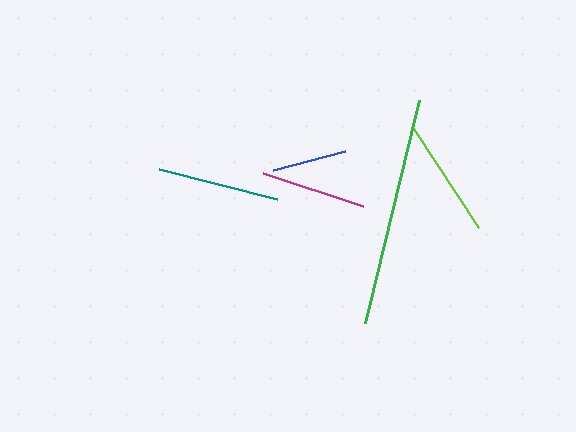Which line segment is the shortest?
The blue line is the shortest at approximately 74 pixels.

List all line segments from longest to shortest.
From longest to shortest: green, teal, lime, magenta, blue.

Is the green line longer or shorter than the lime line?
The green line is longer than the lime line.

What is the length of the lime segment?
The lime segment is approximately 118 pixels long.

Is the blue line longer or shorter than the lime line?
The lime line is longer than the blue line.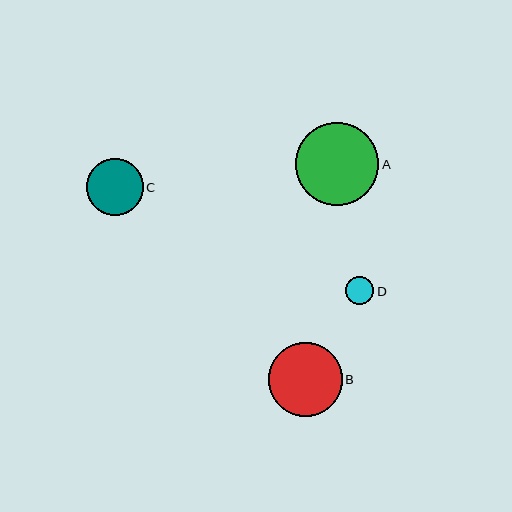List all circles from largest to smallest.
From largest to smallest: A, B, C, D.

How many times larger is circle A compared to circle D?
Circle A is approximately 2.9 times the size of circle D.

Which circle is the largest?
Circle A is the largest with a size of approximately 83 pixels.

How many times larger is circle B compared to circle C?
Circle B is approximately 1.3 times the size of circle C.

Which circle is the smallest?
Circle D is the smallest with a size of approximately 28 pixels.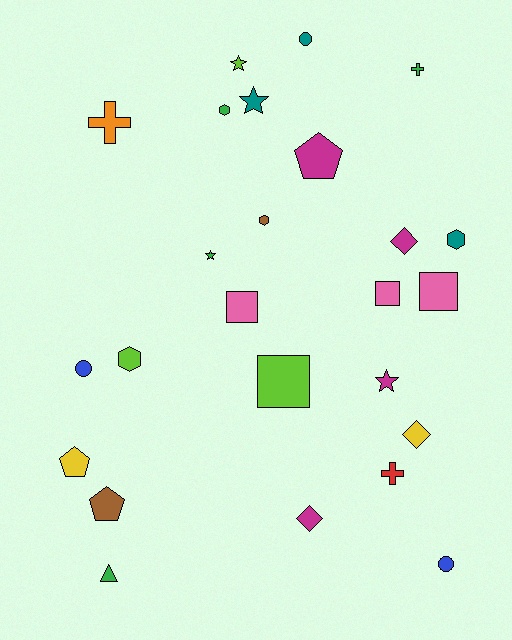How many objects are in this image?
There are 25 objects.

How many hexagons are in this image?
There are 4 hexagons.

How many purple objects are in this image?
There are no purple objects.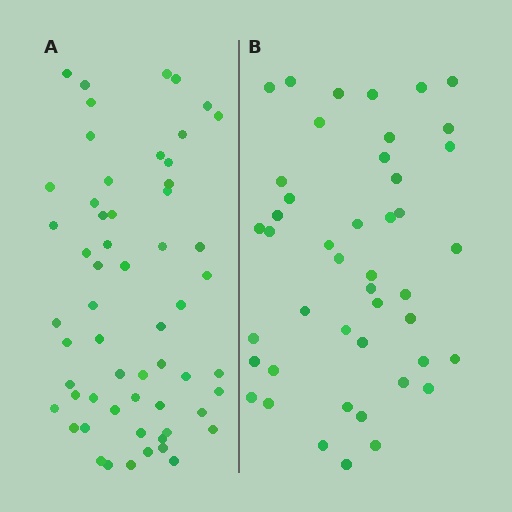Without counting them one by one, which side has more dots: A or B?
Region A (the left region) has more dots.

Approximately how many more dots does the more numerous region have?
Region A has approximately 15 more dots than region B.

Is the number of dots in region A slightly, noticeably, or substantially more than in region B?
Region A has noticeably more, but not dramatically so. The ratio is roughly 1.3 to 1.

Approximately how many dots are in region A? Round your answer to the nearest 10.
About 60 dots. (The exact count is 58, which rounds to 60.)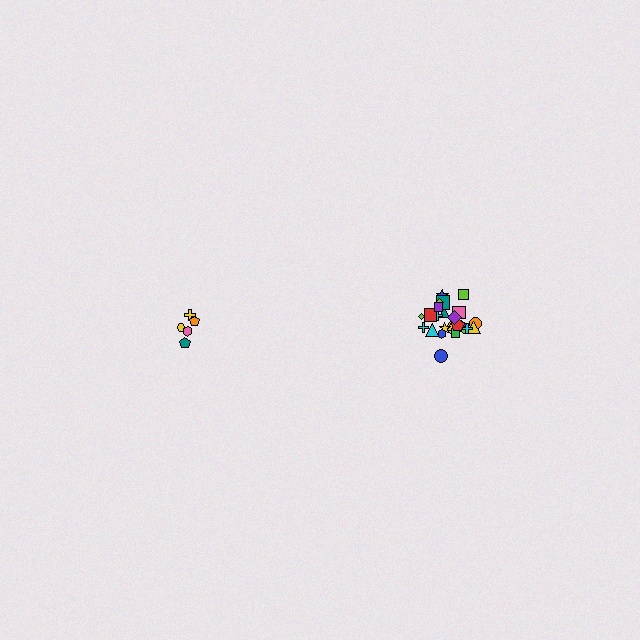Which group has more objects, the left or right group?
The right group.